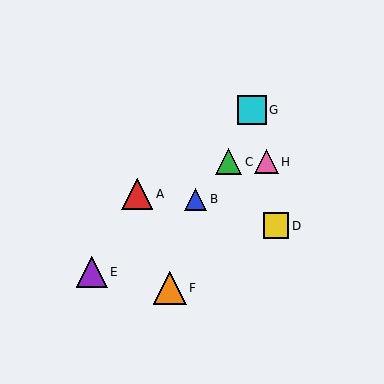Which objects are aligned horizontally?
Objects C, H are aligned horizontally.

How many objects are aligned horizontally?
2 objects (C, H) are aligned horizontally.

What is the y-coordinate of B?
Object B is at y≈199.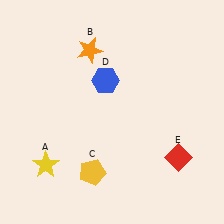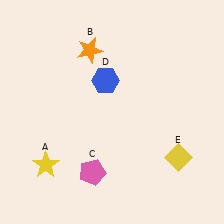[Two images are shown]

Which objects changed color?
C changed from yellow to pink. E changed from red to yellow.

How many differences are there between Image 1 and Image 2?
There are 2 differences between the two images.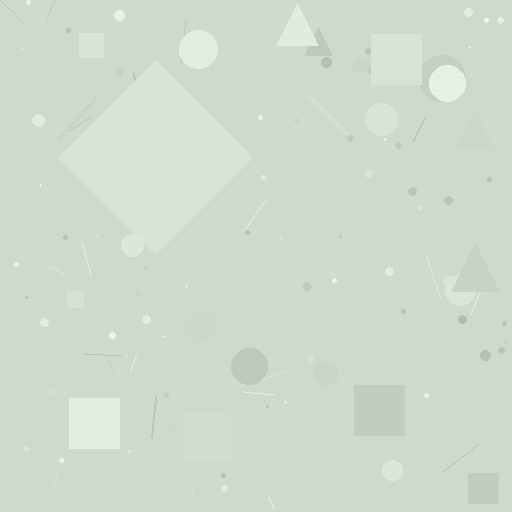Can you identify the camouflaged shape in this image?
The camouflaged shape is a diamond.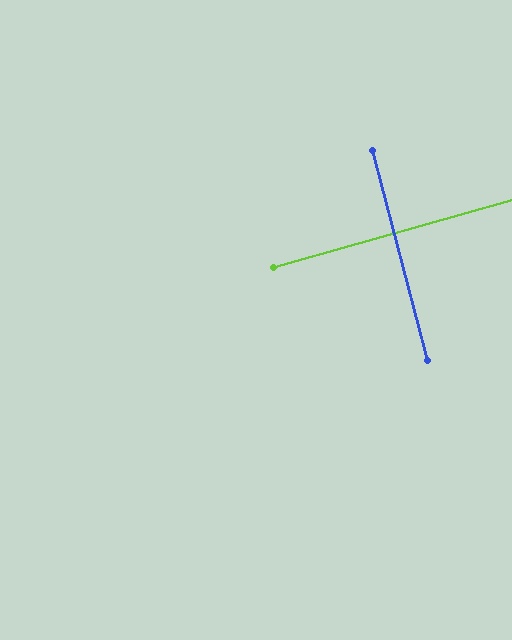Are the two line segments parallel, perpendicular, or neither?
Perpendicular — they meet at approximately 89°.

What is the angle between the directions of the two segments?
Approximately 89 degrees.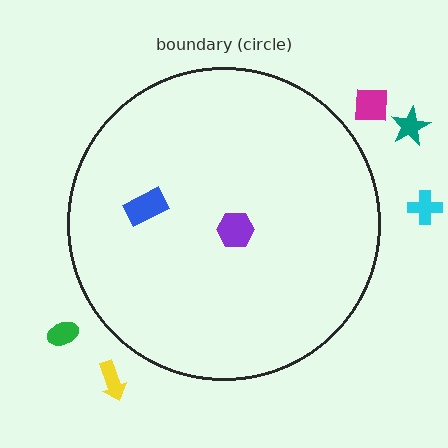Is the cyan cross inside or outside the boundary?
Outside.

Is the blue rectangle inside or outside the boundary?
Inside.